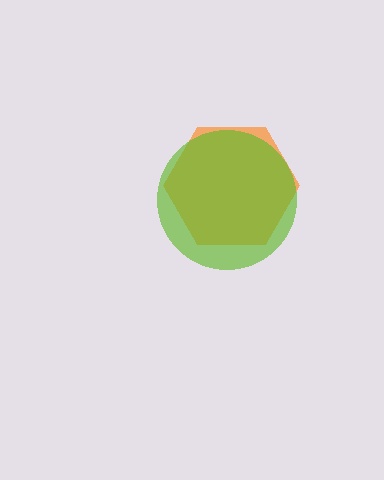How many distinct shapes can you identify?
There are 2 distinct shapes: an orange hexagon, a lime circle.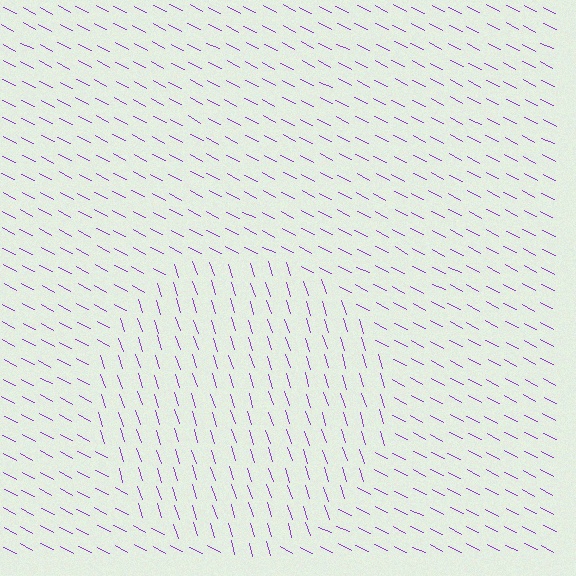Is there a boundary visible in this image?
Yes, there is a texture boundary formed by a change in line orientation.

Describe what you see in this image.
The image is filled with small purple line segments. A circle region in the image has lines oriented differently from the surrounding lines, creating a visible texture boundary.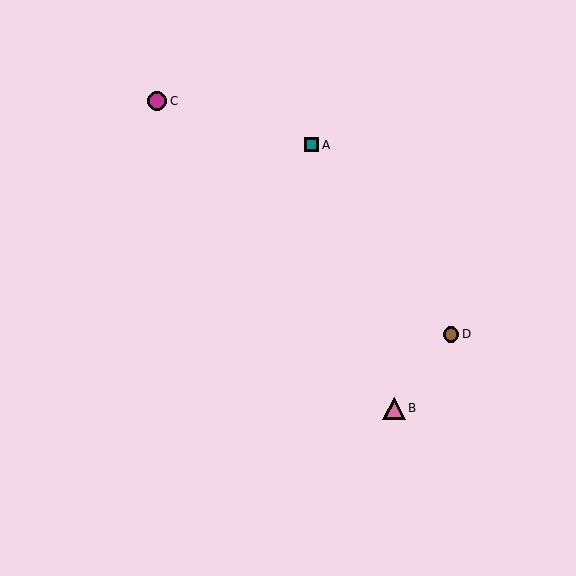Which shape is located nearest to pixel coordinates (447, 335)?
The brown circle (labeled D) at (451, 334) is nearest to that location.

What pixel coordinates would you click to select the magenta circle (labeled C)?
Click at (157, 101) to select the magenta circle C.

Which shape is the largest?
The pink triangle (labeled B) is the largest.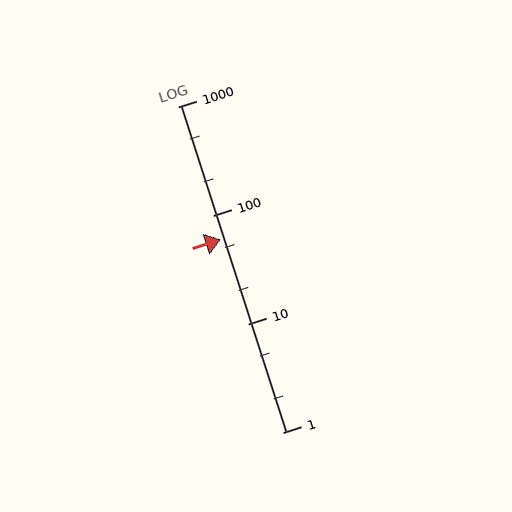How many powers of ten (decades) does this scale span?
The scale spans 3 decades, from 1 to 1000.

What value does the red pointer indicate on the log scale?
The pointer indicates approximately 60.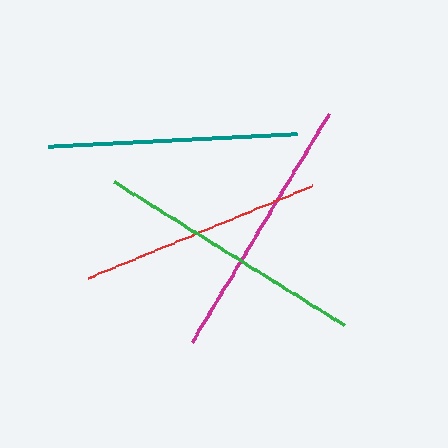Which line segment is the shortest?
The red line is the shortest at approximately 243 pixels.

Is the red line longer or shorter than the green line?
The green line is longer than the red line.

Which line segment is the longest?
The green line is the longest at approximately 271 pixels.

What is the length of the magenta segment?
The magenta segment is approximately 266 pixels long.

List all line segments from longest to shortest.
From longest to shortest: green, magenta, teal, red.